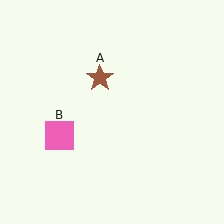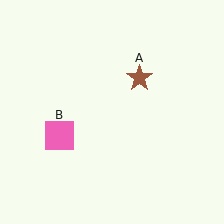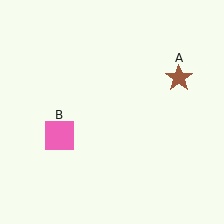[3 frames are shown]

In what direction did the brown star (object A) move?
The brown star (object A) moved right.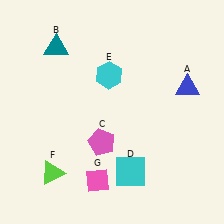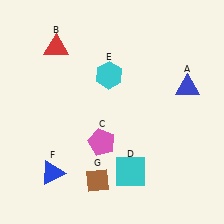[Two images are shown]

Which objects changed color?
B changed from teal to red. F changed from lime to blue. G changed from pink to brown.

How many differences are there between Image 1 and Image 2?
There are 3 differences between the two images.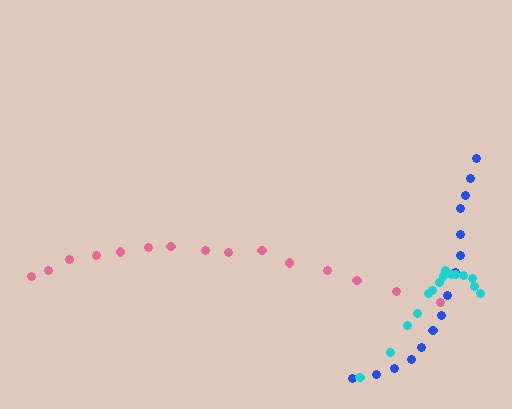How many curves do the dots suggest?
There are 3 distinct paths.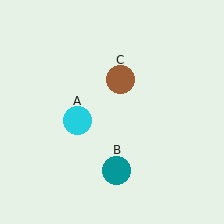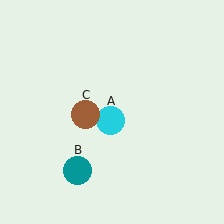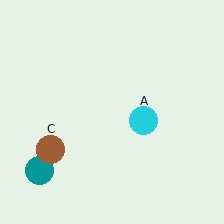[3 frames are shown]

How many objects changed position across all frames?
3 objects changed position: cyan circle (object A), teal circle (object B), brown circle (object C).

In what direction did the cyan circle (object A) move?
The cyan circle (object A) moved right.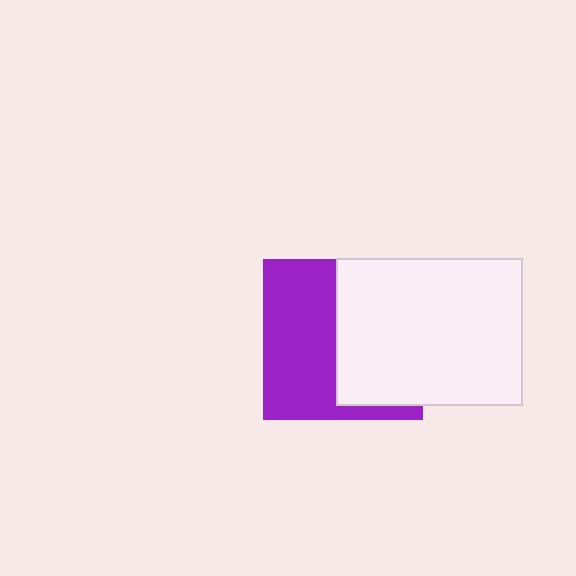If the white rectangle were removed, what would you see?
You would see the complete purple square.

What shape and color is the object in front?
The object in front is a white rectangle.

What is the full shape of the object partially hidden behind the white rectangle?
The partially hidden object is a purple square.